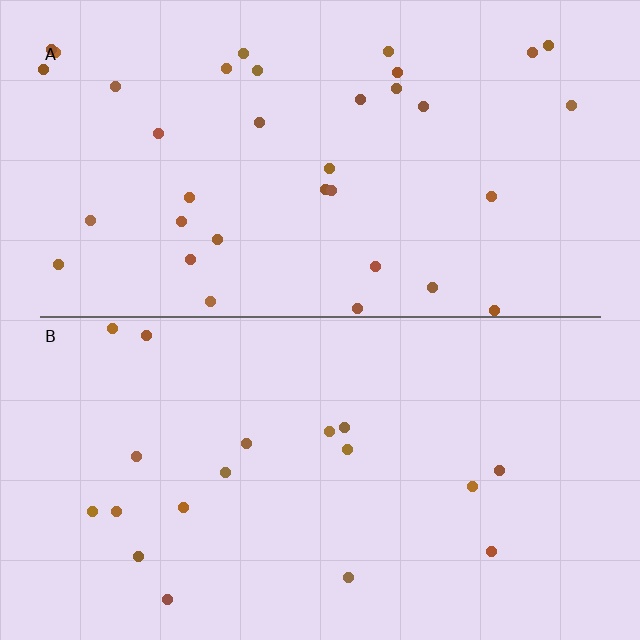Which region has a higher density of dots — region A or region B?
A (the top).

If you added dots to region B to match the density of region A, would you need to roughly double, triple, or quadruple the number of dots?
Approximately double.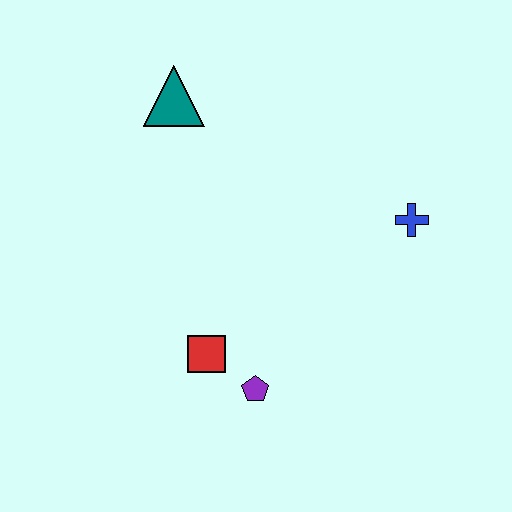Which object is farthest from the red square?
The teal triangle is farthest from the red square.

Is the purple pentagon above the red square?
No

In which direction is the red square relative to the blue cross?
The red square is to the left of the blue cross.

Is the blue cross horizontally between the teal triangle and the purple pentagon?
No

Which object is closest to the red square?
The purple pentagon is closest to the red square.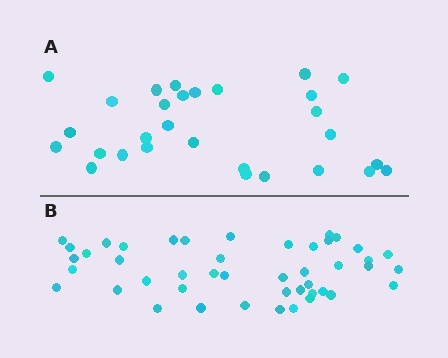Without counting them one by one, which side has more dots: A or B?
Region B (the bottom region) has more dots.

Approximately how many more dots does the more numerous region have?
Region B has approximately 15 more dots than region A.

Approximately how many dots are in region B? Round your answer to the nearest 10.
About 40 dots. (The exact count is 45, which rounds to 40.)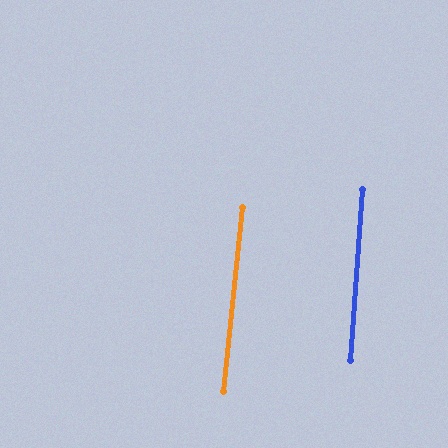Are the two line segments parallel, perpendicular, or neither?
Parallel — their directions differ by only 1.9°.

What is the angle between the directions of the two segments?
Approximately 2 degrees.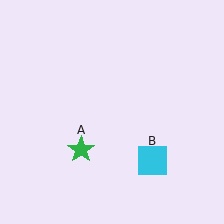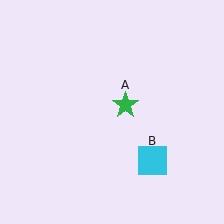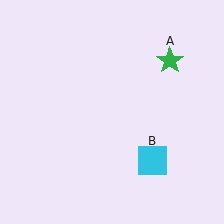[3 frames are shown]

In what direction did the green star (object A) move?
The green star (object A) moved up and to the right.